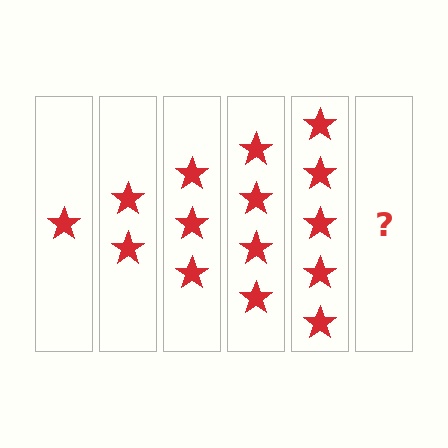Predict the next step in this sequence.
The next step is 6 stars.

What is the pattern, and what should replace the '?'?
The pattern is that each step adds one more star. The '?' should be 6 stars.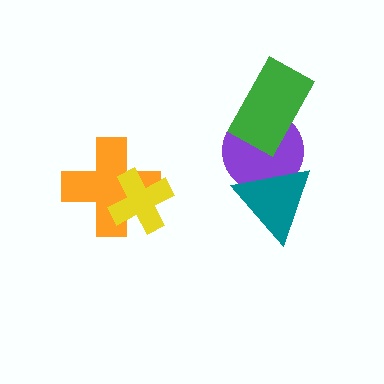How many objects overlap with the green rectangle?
1 object overlaps with the green rectangle.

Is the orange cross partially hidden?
Yes, it is partially covered by another shape.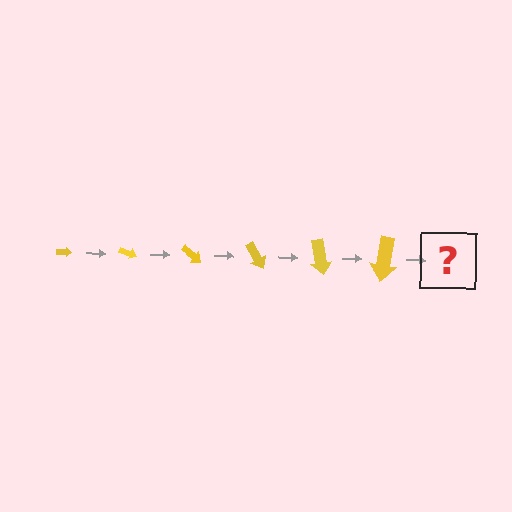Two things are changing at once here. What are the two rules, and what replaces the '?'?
The two rules are that the arrow grows larger each step and it rotates 20 degrees each step. The '?' should be an arrow, larger than the previous one and rotated 120 degrees from the start.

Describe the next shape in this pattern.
It should be an arrow, larger than the previous one and rotated 120 degrees from the start.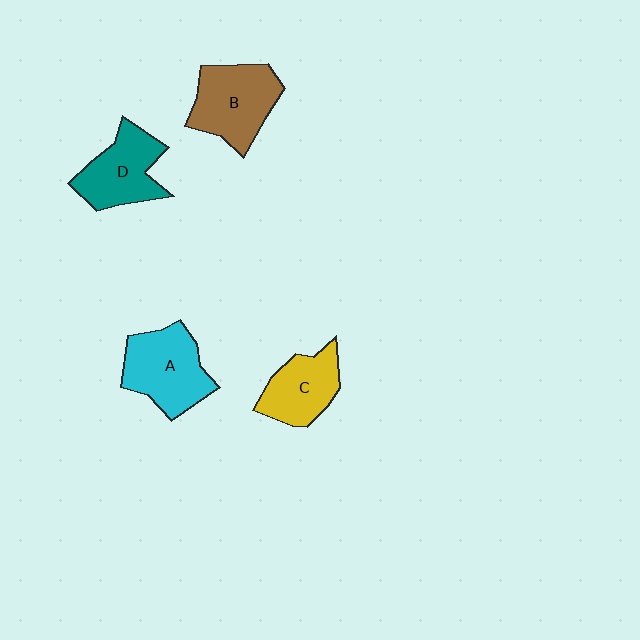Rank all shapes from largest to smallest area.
From largest to smallest: A (cyan), B (brown), D (teal), C (yellow).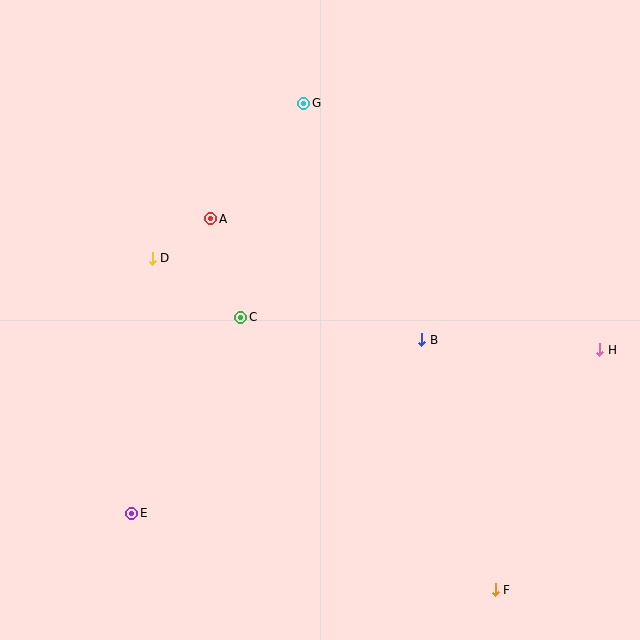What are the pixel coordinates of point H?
Point H is at (600, 350).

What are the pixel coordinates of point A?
Point A is at (211, 219).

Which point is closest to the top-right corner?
Point G is closest to the top-right corner.